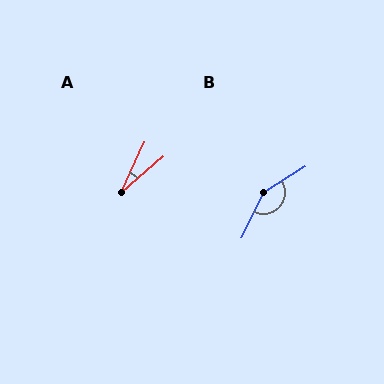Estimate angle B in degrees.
Approximately 148 degrees.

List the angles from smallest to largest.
A (24°), B (148°).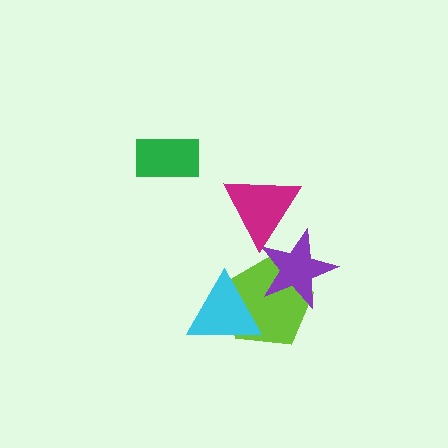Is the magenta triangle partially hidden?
No, no other shape covers it.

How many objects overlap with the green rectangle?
0 objects overlap with the green rectangle.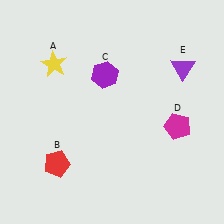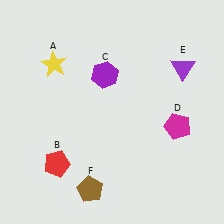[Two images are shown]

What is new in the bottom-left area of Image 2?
A brown pentagon (F) was added in the bottom-left area of Image 2.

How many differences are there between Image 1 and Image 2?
There is 1 difference between the two images.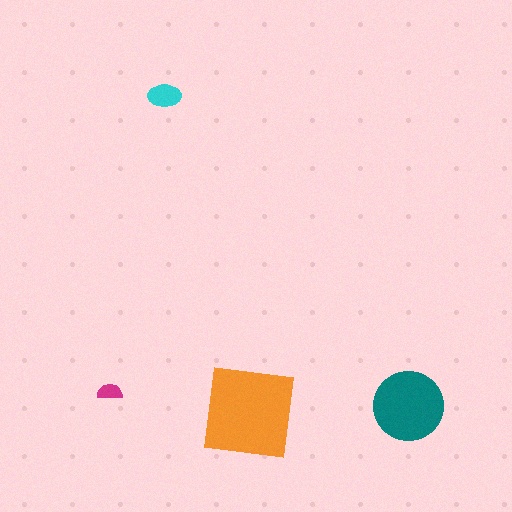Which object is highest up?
The cyan ellipse is topmost.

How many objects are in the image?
There are 4 objects in the image.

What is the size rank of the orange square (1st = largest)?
1st.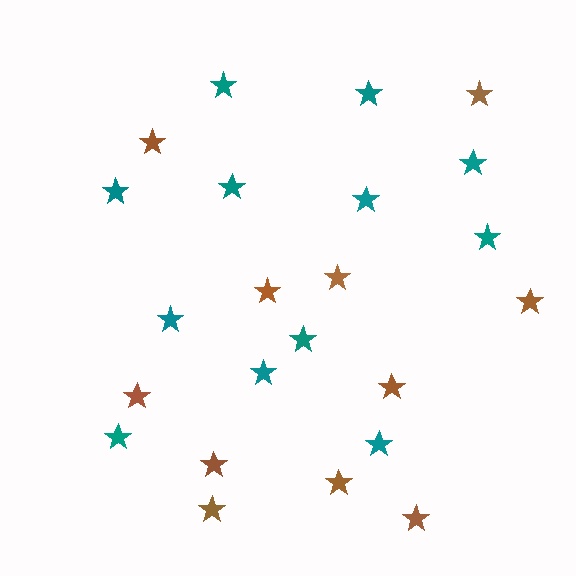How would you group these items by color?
There are 2 groups: one group of teal stars (12) and one group of brown stars (11).